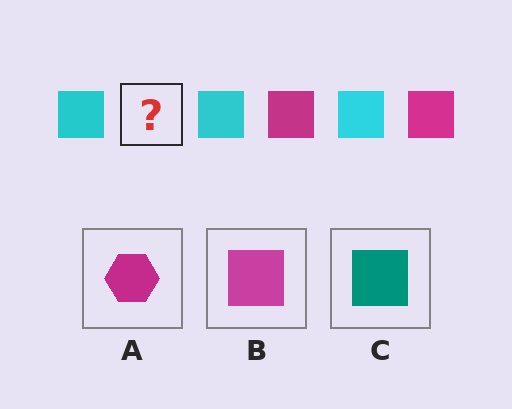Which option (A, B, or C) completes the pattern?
B.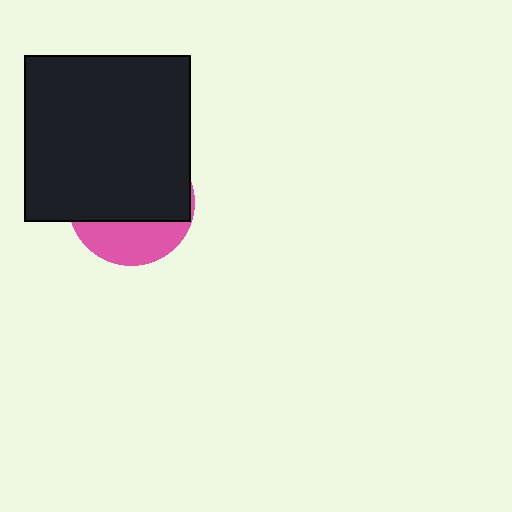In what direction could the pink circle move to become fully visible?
The pink circle could move down. That would shift it out from behind the black square entirely.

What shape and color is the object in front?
The object in front is a black square.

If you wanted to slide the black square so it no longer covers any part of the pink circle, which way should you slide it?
Slide it up — that is the most direct way to separate the two shapes.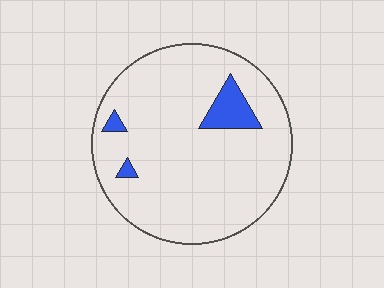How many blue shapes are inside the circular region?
3.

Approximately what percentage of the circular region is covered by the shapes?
Approximately 10%.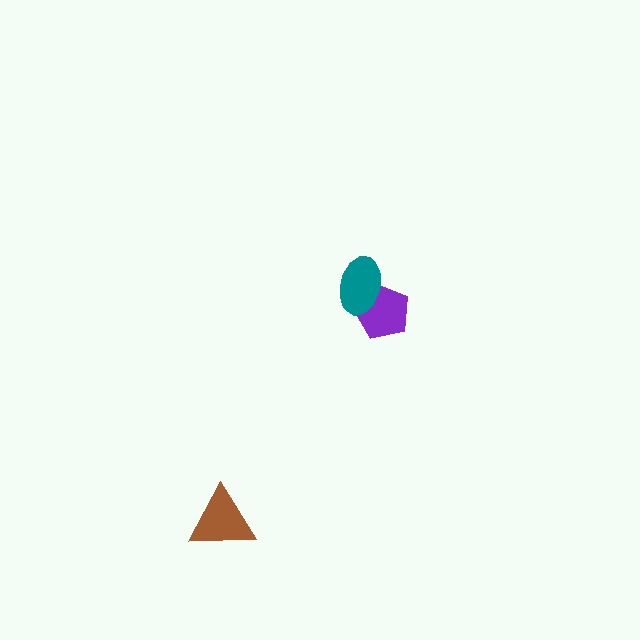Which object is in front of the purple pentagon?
The teal ellipse is in front of the purple pentagon.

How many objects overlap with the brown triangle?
0 objects overlap with the brown triangle.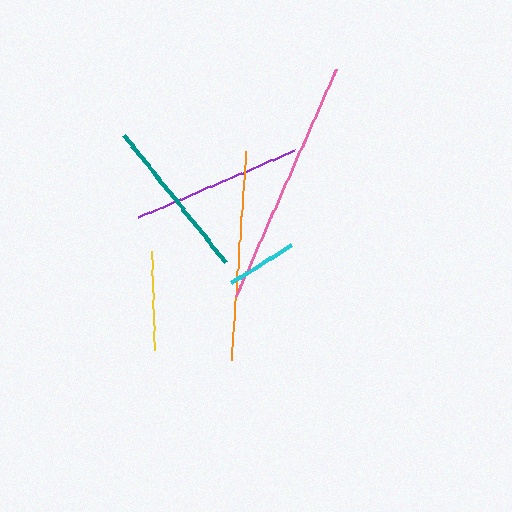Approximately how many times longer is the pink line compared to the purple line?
The pink line is approximately 1.5 times the length of the purple line.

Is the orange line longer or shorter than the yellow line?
The orange line is longer than the yellow line.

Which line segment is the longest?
The pink line is the longest at approximately 249 pixels.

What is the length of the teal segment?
The teal segment is approximately 163 pixels long.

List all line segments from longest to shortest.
From longest to shortest: pink, orange, purple, teal, yellow, cyan.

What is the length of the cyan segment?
The cyan segment is approximately 72 pixels long.